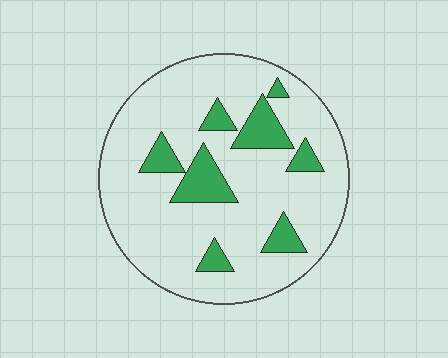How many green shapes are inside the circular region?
8.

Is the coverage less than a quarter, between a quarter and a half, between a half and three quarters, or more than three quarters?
Less than a quarter.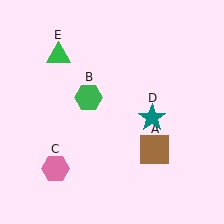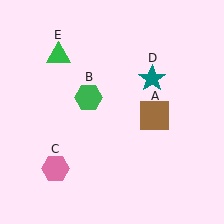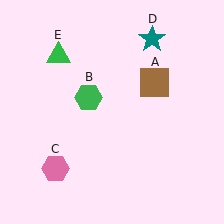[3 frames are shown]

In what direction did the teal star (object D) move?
The teal star (object D) moved up.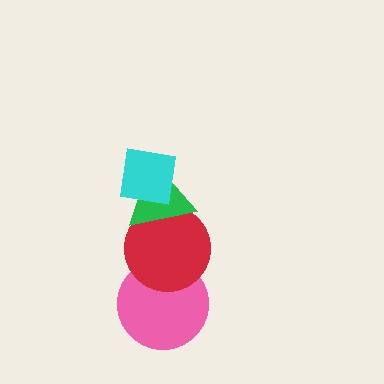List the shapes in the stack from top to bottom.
From top to bottom: the cyan square, the green triangle, the red circle, the pink circle.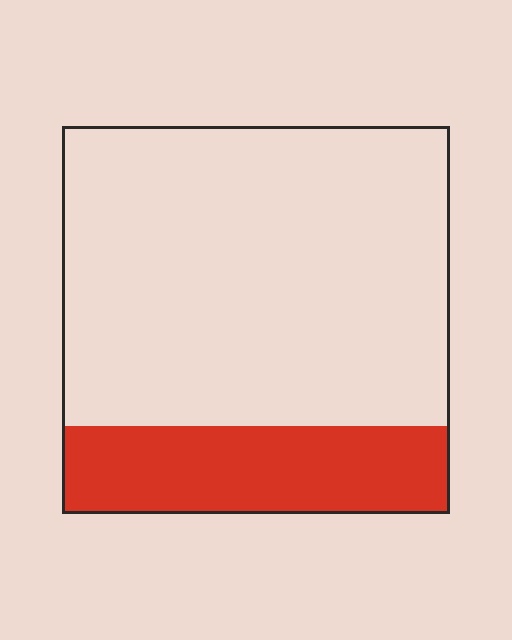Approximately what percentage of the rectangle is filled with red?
Approximately 25%.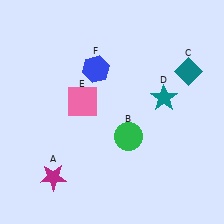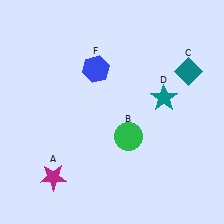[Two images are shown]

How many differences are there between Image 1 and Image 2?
There is 1 difference between the two images.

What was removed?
The pink square (E) was removed in Image 2.